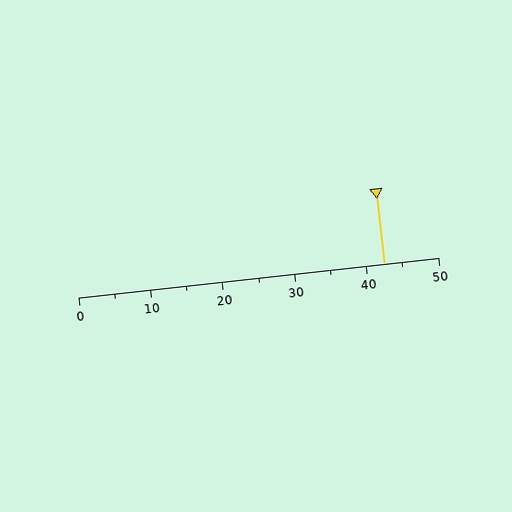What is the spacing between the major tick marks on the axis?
The major ticks are spaced 10 apart.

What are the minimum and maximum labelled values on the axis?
The axis runs from 0 to 50.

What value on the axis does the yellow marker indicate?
The marker indicates approximately 42.5.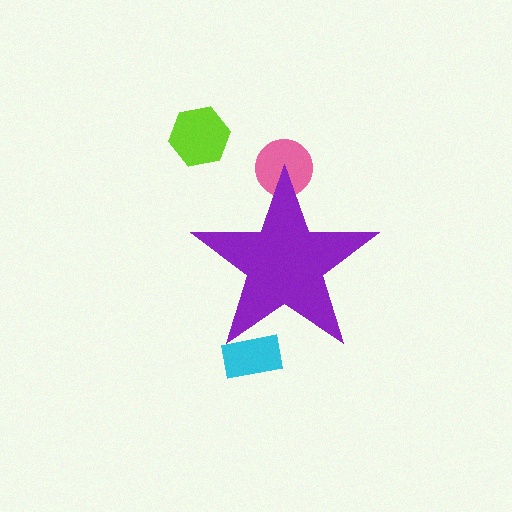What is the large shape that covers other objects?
A purple star.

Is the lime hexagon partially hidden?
No, the lime hexagon is fully visible.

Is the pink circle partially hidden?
Yes, the pink circle is partially hidden behind the purple star.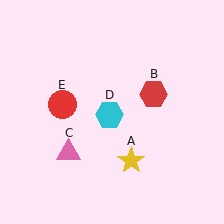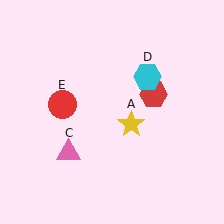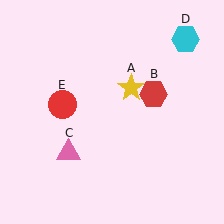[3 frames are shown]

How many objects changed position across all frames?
2 objects changed position: yellow star (object A), cyan hexagon (object D).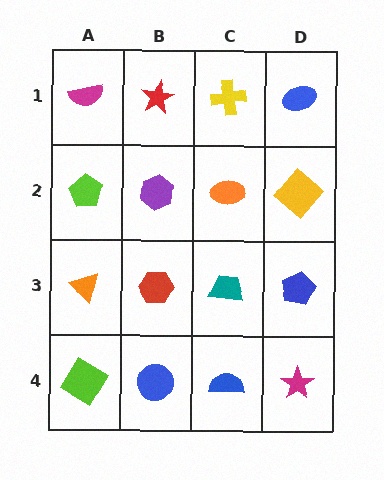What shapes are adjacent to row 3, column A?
A lime pentagon (row 2, column A), a lime diamond (row 4, column A), a red hexagon (row 3, column B).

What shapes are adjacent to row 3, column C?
An orange ellipse (row 2, column C), a blue semicircle (row 4, column C), a red hexagon (row 3, column B), a blue pentagon (row 3, column D).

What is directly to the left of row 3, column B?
An orange triangle.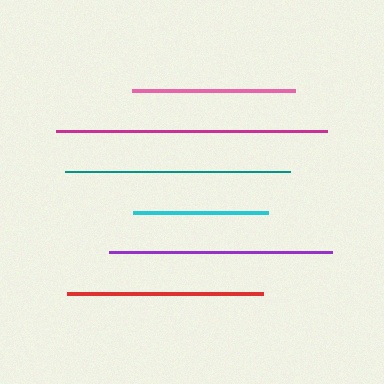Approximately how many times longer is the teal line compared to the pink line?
The teal line is approximately 1.4 times the length of the pink line.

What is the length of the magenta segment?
The magenta segment is approximately 271 pixels long.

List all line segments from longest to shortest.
From longest to shortest: magenta, teal, purple, red, pink, cyan.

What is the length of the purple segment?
The purple segment is approximately 223 pixels long.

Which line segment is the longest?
The magenta line is the longest at approximately 271 pixels.